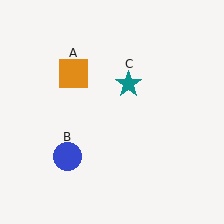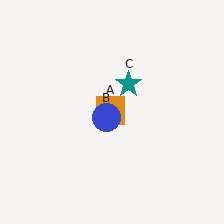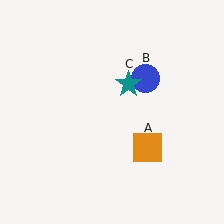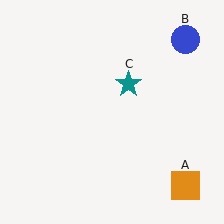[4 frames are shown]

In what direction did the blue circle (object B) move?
The blue circle (object B) moved up and to the right.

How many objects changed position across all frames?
2 objects changed position: orange square (object A), blue circle (object B).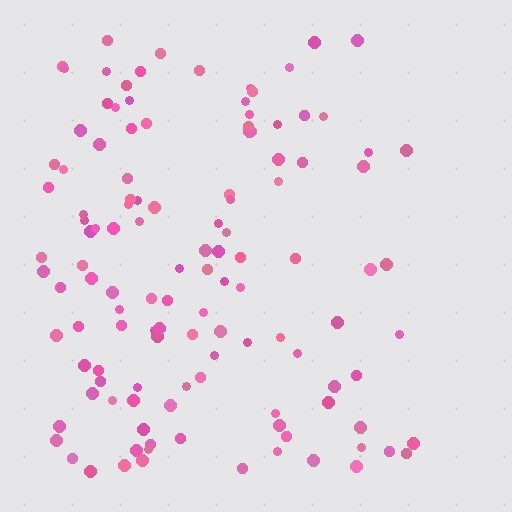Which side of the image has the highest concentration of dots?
The left.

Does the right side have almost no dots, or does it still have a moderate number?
Still a moderate number, just noticeably fewer than the left.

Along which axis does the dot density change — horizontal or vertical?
Horizontal.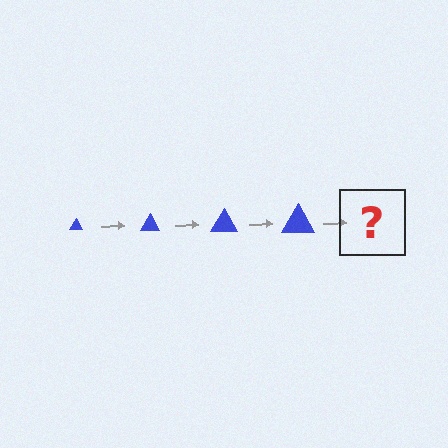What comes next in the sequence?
The next element should be a blue triangle, larger than the previous one.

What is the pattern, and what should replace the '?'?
The pattern is that the triangle gets progressively larger each step. The '?' should be a blue triangle, larger than the previous one.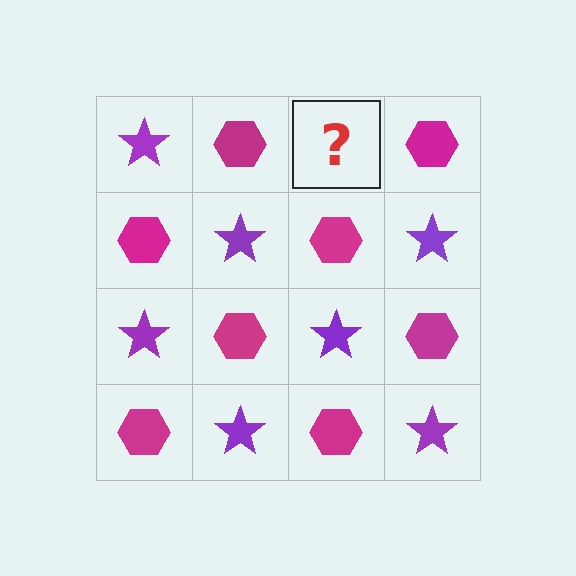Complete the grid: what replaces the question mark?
The question mark should be replaced with a purple star.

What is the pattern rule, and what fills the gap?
The rule is that it alternates purple star and magenta hexagon in a checkerboard pattern. The gap should be filled with a purple star.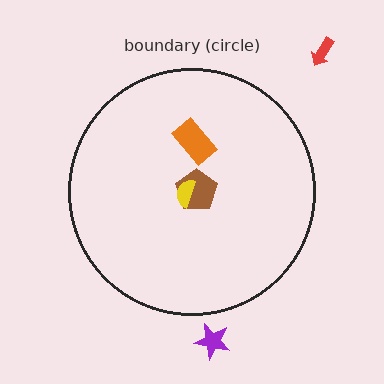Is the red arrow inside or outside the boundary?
Outside.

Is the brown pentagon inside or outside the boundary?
Inside.